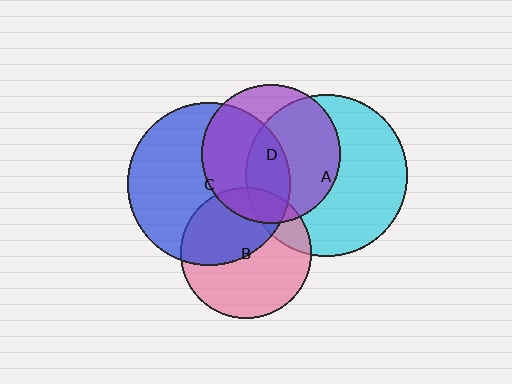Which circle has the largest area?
Circle C (blue).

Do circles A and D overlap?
Yes.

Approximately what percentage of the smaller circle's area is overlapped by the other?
Approximately 60%.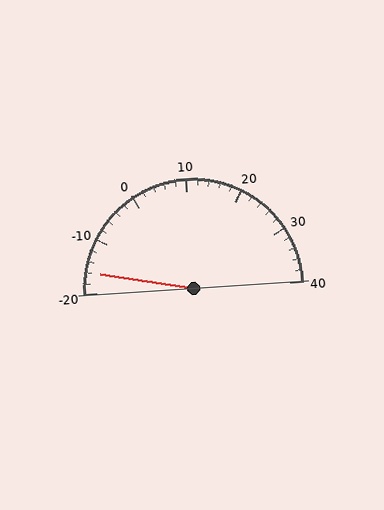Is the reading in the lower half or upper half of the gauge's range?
The reading is in the lower half of the range (-20 to 40).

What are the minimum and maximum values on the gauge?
The gauge ranges from -20 to 40.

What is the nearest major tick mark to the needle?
The nearest major tick mark is -20.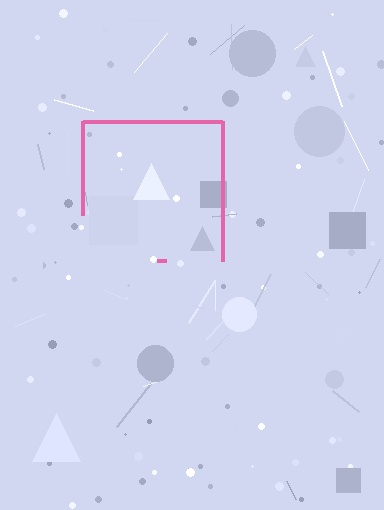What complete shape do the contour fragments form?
The contour fragments form a square.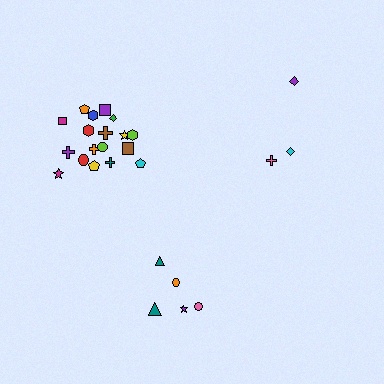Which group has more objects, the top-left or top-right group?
The top-left group.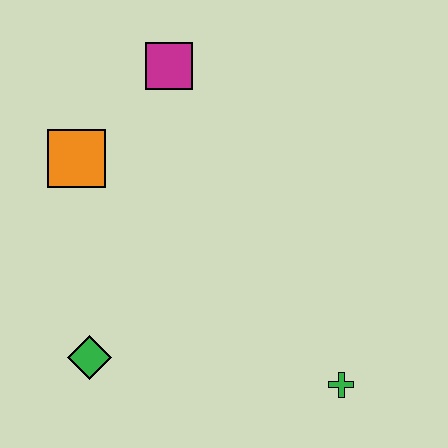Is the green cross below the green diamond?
Yes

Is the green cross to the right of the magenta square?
Yes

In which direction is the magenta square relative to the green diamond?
The magenta square is above the green diamond.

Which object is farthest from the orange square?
The green cross is farthest from the orange square.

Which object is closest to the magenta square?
The orange square is closest to the magenta square.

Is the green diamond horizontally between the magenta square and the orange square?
Yes